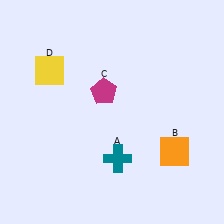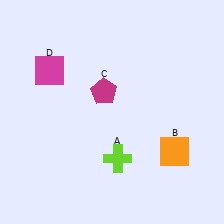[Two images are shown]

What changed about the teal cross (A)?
In Image 1, A is teal. In Image 2, it changed to lime.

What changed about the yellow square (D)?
In Image 1, D is yellow. In Image 2, it changed to magenta.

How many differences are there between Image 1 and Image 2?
There are 2 differences between the two images.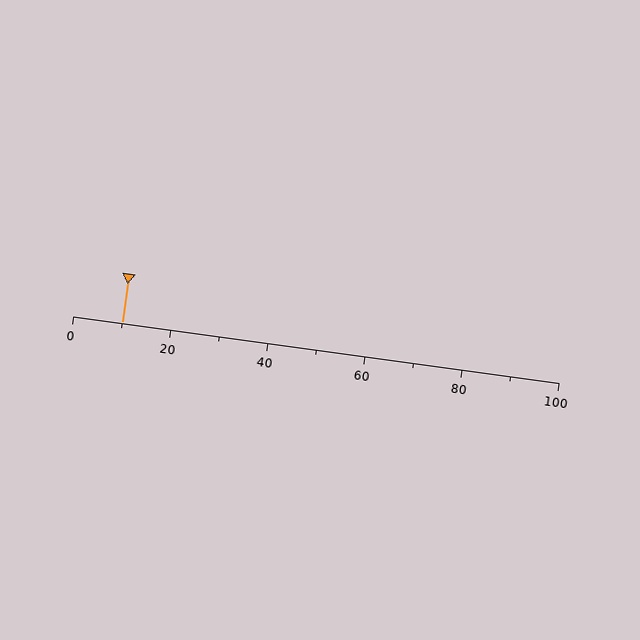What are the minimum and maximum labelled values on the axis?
The axis runs from 0 to 100.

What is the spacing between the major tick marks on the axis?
The major ticks are spaced 20 apart.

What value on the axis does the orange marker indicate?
The marker indicates approximately 10.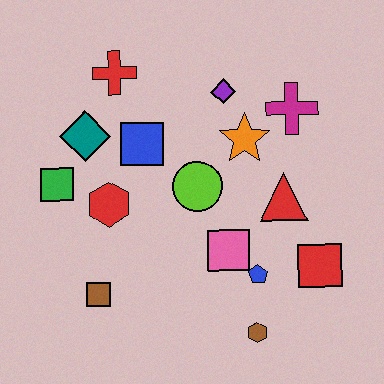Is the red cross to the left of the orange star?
Yes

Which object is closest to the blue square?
The teal diamond is closest to the blue square.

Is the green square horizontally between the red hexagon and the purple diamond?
No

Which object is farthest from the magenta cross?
The brown square is farthest from the magenta cross.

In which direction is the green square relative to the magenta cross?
The green square is to the left of the magenta cross.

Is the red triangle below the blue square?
Yes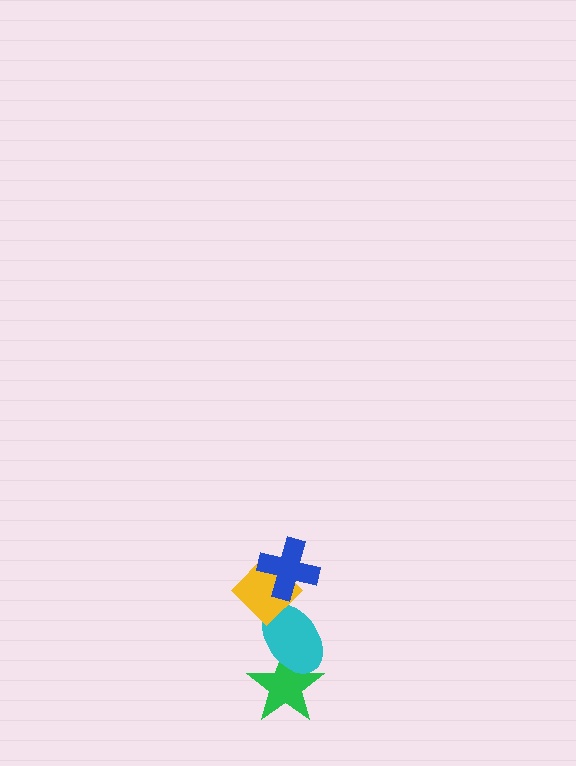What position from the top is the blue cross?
The blue cross is 1st from the top.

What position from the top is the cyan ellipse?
The cyan ellipse is 3rd from the top.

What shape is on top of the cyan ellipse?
The yellow diamond is on top of the cyan ellipse.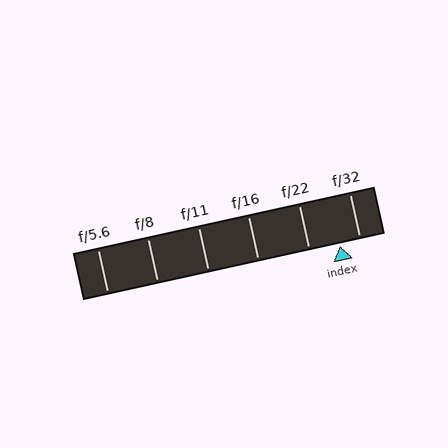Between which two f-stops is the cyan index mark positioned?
The index mark is between f/22 and f/32.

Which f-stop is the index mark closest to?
The index mark is closest to f/32.